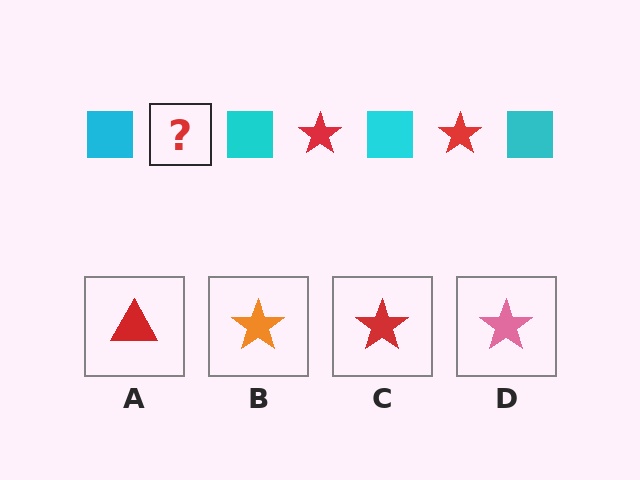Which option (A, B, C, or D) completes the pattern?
C.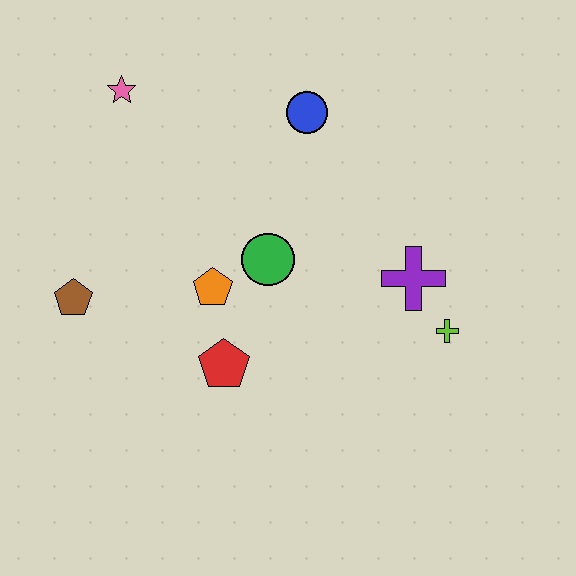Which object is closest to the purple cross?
The lime cross is closest to the purple cross.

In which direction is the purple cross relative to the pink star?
The purple cross is to the right of the pink star.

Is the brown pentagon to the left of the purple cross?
Yes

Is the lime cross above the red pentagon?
Yes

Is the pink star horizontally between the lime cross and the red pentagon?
No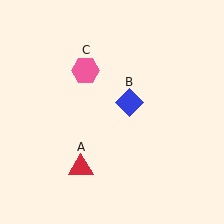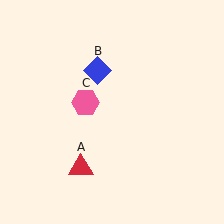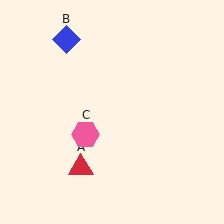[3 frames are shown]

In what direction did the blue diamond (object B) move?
The blue diamond (object B) moved up and to the left.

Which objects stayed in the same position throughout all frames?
Red triangle (object A) remained stationary.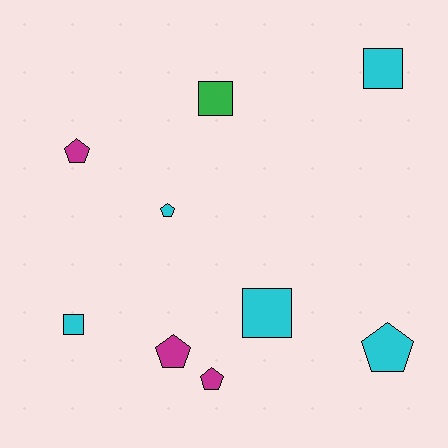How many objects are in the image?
There are 9 objects.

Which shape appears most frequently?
Pentagon, with 5 objects.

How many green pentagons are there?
There are no green pentagons.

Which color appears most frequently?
Cyan, with 5 objects.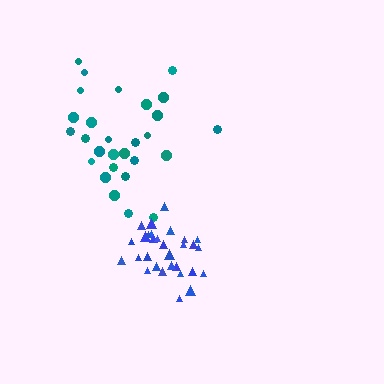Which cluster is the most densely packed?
Blue.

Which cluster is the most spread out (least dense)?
Teal.